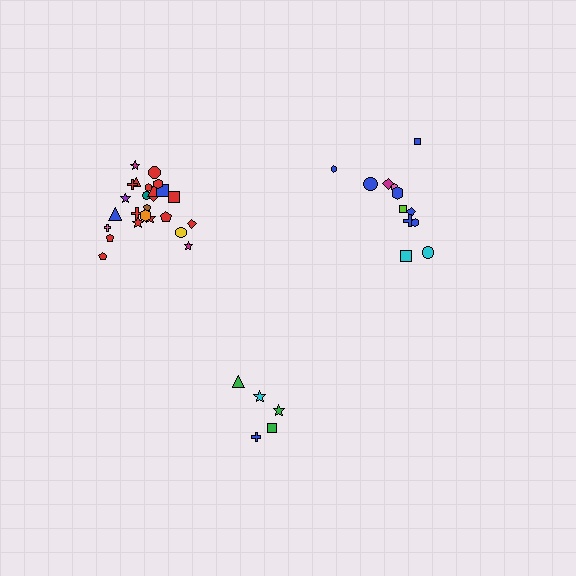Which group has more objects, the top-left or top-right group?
The top-left group.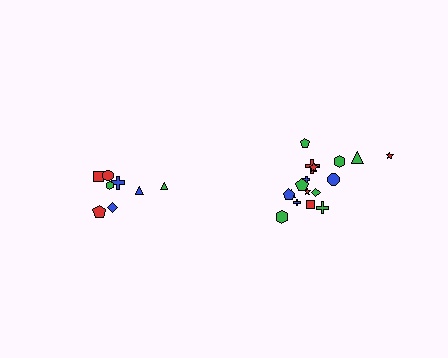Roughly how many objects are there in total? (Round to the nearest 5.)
Roughly 25 objects in total.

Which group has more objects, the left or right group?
The right group.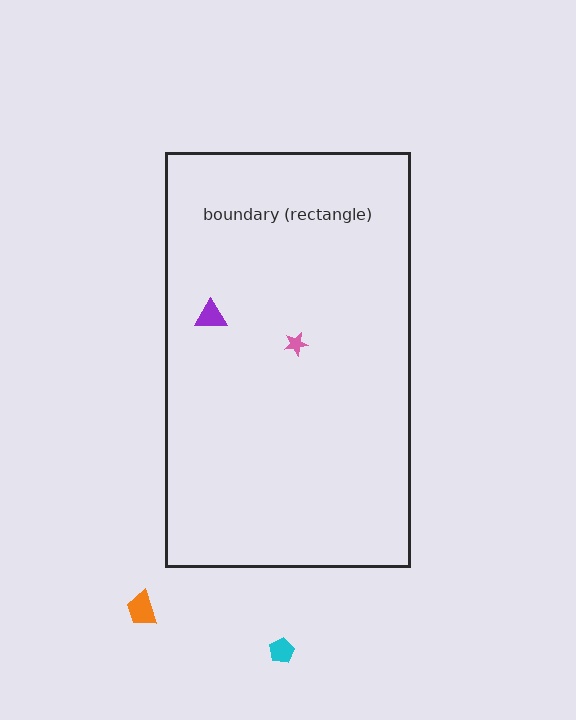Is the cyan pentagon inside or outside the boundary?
Outside.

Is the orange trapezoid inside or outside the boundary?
Outside.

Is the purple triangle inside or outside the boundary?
Inside.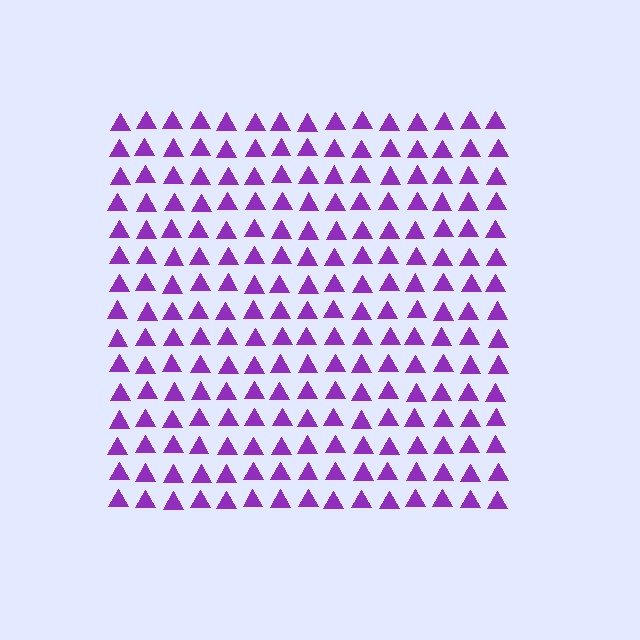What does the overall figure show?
The overall figure shows a square.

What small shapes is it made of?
It is made of small triangles.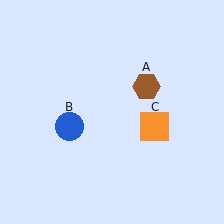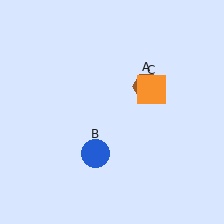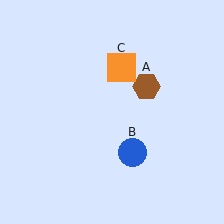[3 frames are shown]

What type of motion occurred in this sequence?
The blue circle (object B), orange square (object C) rotated counterclockwise around the center of the scene.